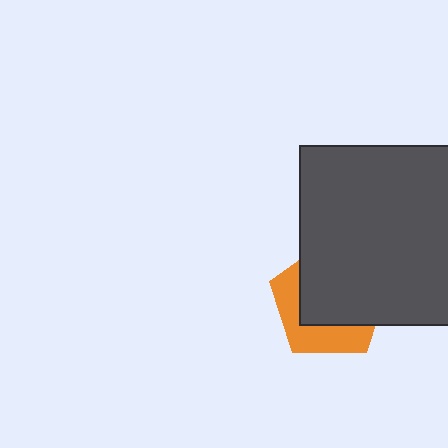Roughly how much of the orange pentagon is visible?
A small part of it is visible (roughly 38%).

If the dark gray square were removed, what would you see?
You would see the complete orange pentagon.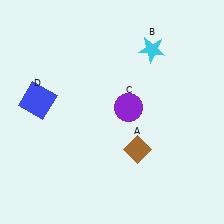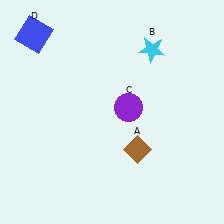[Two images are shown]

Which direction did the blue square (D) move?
The blue square (D) moved up.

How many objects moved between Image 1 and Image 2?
1 object moved between the two images.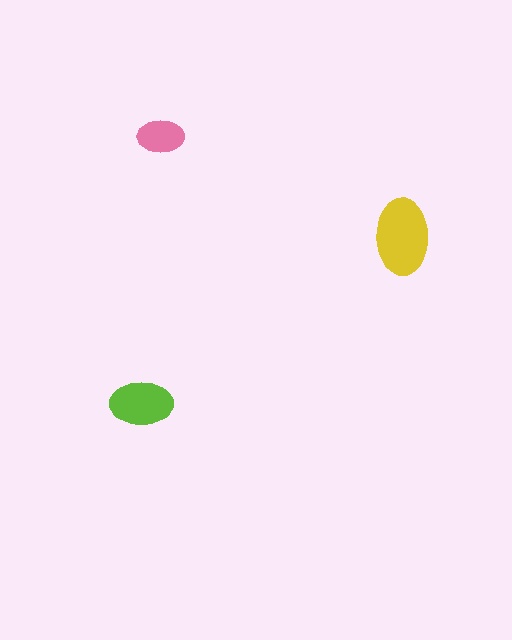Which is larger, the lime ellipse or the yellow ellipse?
The yellow one.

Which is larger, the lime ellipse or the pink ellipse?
The lime one.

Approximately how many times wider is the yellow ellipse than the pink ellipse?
About 1.5 times wider.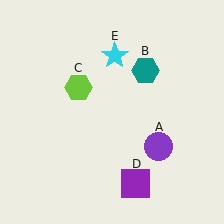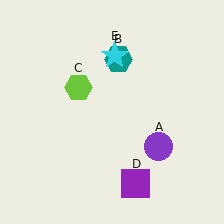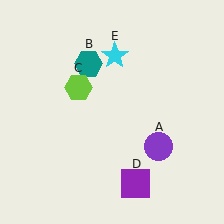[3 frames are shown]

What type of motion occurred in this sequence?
The teal hexagon (object B) rotated counterclockwise around the center of the scene.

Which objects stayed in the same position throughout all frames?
Purple circle (object A) and lime hexagon (object C) and purple square (object D) and cyan star (object E) remained stationary.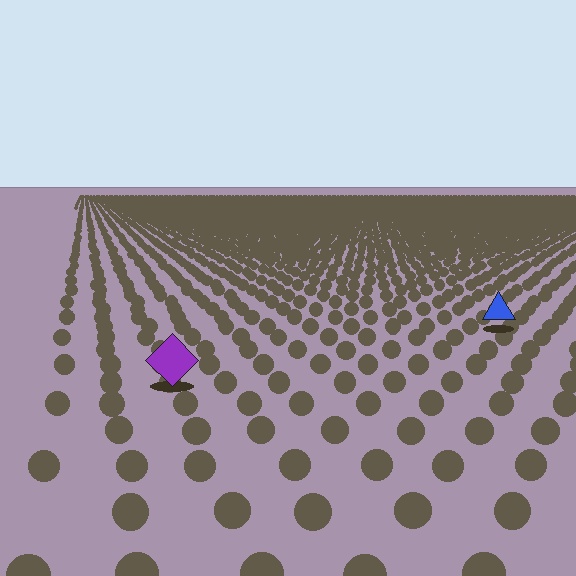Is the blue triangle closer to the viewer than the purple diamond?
No. The purple diamond is closer — you can tell from the texture gradient: the ground texture is coarser near it.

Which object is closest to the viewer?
The purple diamond is closest. The texture marks near it are larger and more spread out.